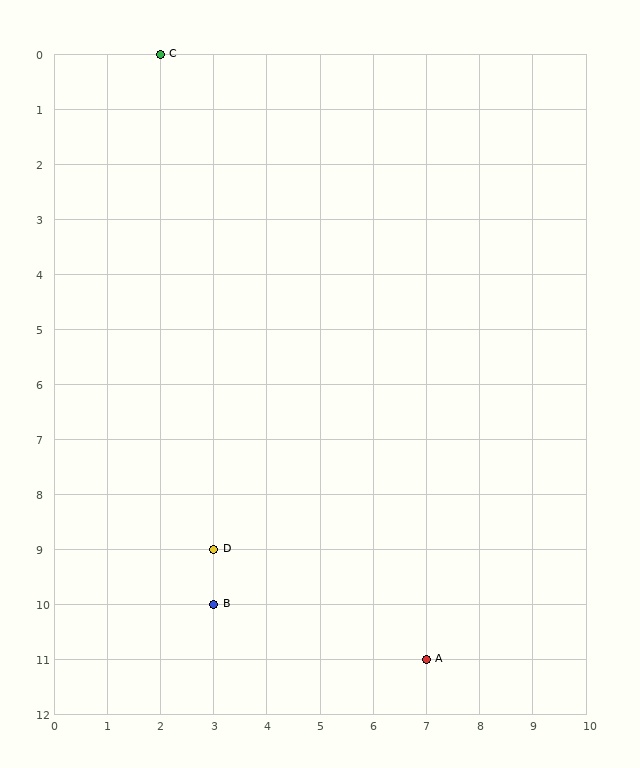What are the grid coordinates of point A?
Point A is at grid coordinates (7, 11).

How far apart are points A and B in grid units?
Points A and B are 4 columns and 1 row apart (about 4.1 grid units diagonally).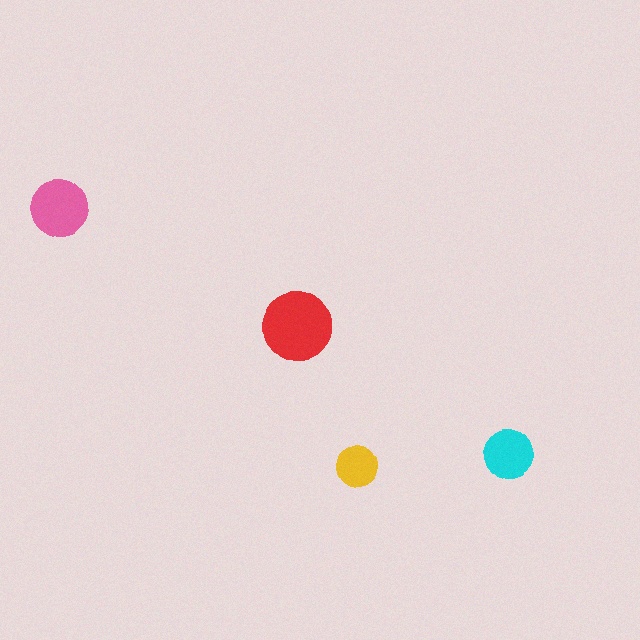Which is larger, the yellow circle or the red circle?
The red one.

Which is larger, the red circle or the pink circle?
The red one.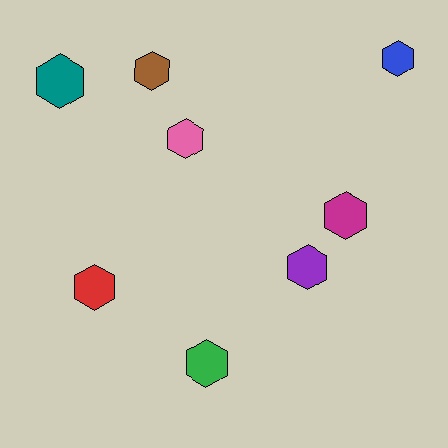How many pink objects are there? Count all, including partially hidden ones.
There is 1 pink object.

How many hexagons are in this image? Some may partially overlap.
There are 8 hexagons.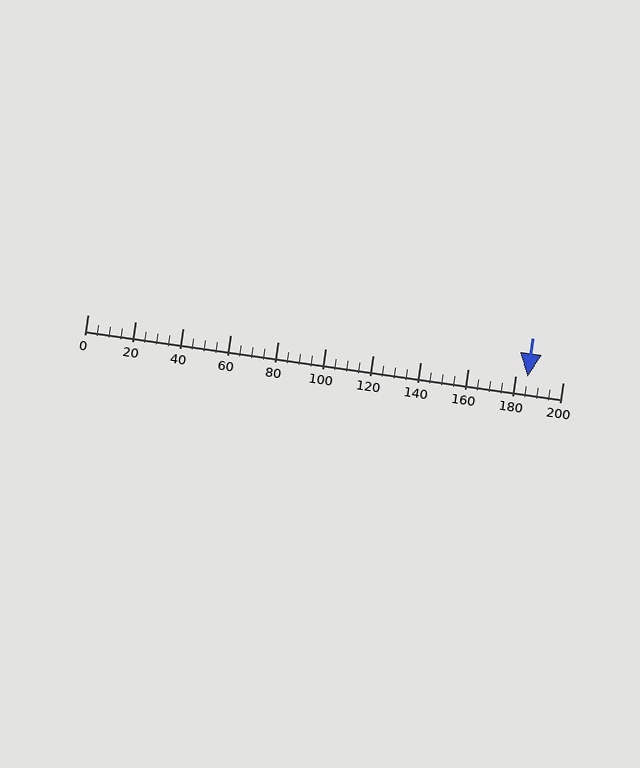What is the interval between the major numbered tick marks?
The major tick marks are spaced 20 units apart.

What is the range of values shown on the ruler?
The ruler shows values from 0 to 200.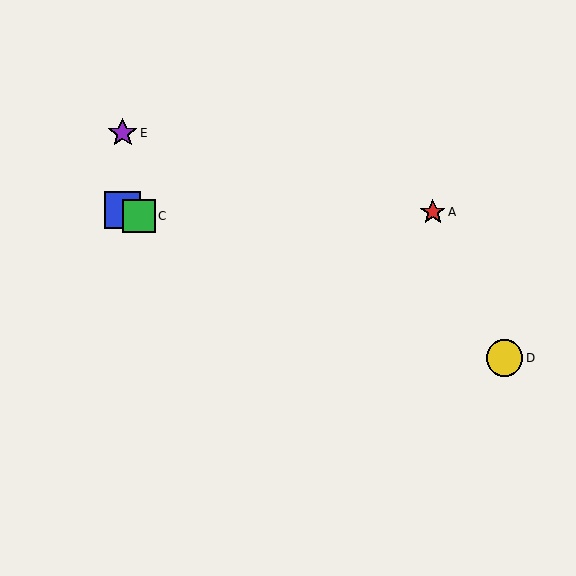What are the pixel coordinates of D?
Object D is at (504, 358).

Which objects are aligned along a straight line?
Objects B, C, D are aligned along a straight line.